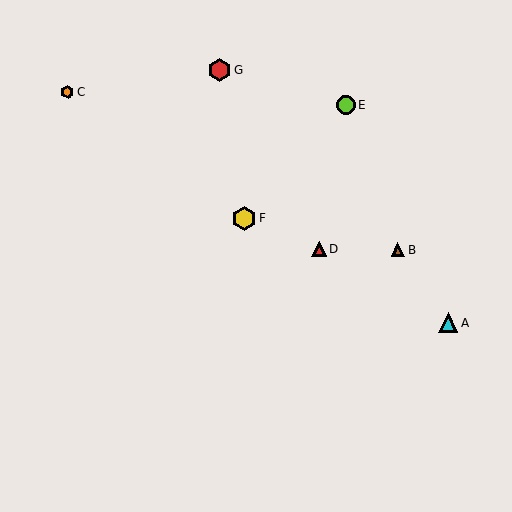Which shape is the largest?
The yellow hexagon (labeled F) is the largest.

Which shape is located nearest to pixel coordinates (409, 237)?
The brown triangle (labeled B) at (398, 250) is nearest to that location.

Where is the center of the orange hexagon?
The center of the orange hexagon is at (68, 92).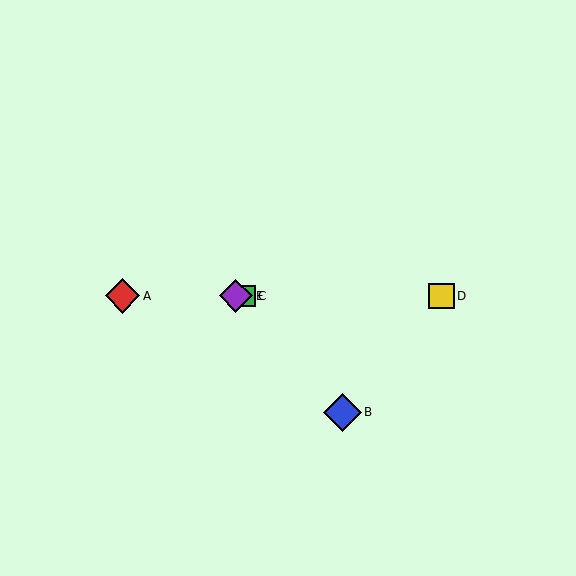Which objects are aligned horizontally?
Objects A, C, D, E are aligned horizontally.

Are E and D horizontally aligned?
Yes, both are at y≈296.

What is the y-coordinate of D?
Object D is at y≈296.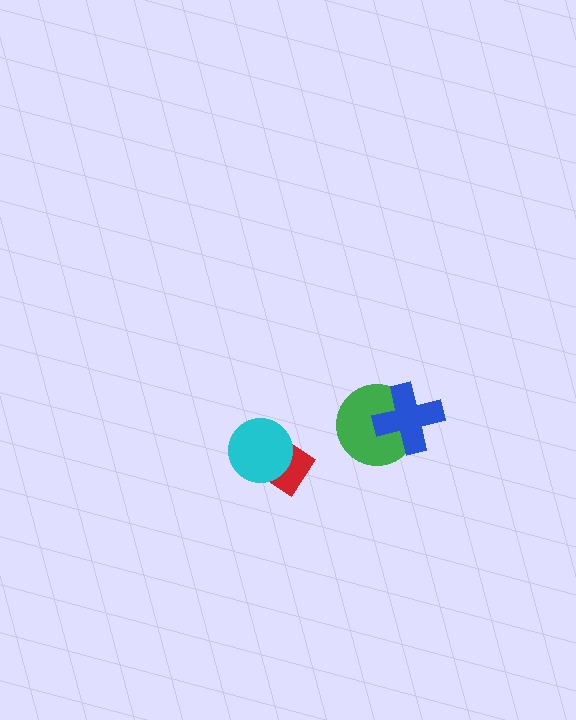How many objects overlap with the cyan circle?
1 object overlaps with the cyan circle.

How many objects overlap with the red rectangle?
1 object overlaps with the red rectangle.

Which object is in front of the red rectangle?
The cyan circle is in front of the red rectangle.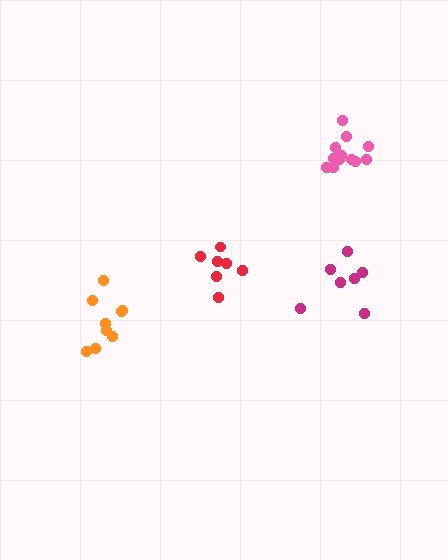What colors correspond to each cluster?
The clusters are colored: orange, magenta, pink, red.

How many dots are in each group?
Group 1: 9 dots, Group 2: 7 dots, Group 3: 12 dots, Group 4: 7 dots (35 total).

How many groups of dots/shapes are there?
There are 4 groups.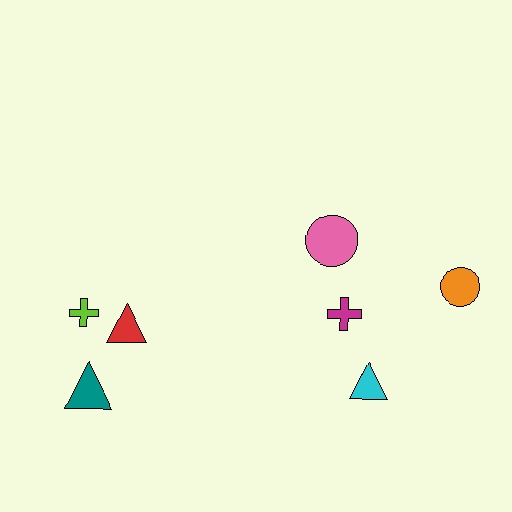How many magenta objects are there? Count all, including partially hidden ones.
There is 1 magenta object.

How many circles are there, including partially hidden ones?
There are 2 circles.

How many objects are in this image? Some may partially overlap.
There are 7 objects.